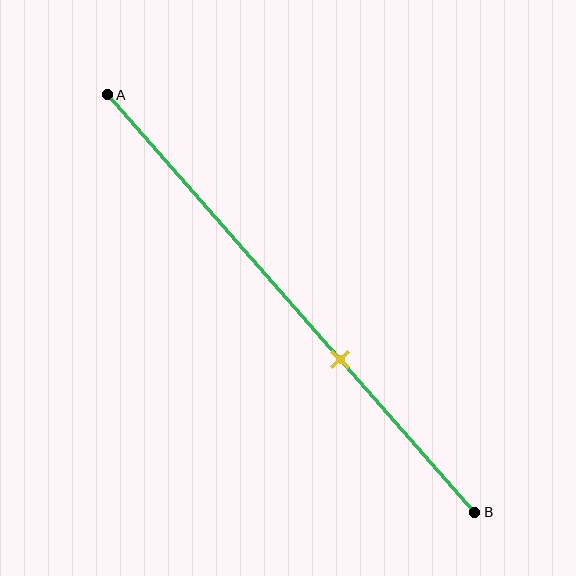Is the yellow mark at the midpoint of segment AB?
No, the mark is at about 65% from A, not at the 50% midpoint.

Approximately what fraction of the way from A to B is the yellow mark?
The yellow mark is approximately 65% of the way from A to B.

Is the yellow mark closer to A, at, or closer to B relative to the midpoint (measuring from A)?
The yellow mark is closer to point B than the midpoint of segment AB.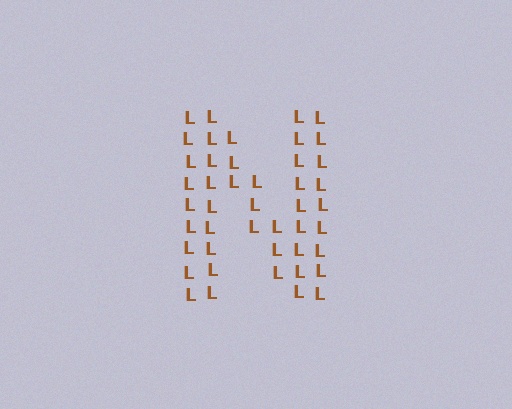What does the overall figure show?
The overall figure shows the letter N.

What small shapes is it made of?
It is made of small letter L's.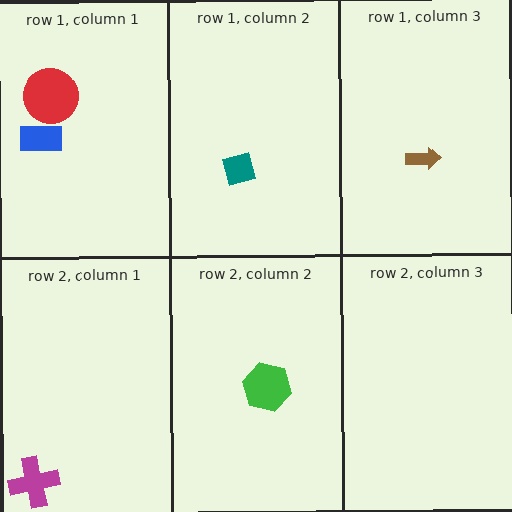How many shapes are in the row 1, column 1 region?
2.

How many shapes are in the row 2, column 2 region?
1.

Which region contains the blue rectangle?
The row 1, column 1 region.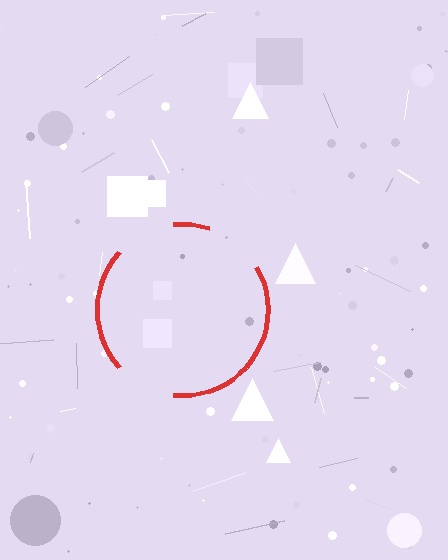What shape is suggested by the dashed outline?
The dashed outline suggests a circle.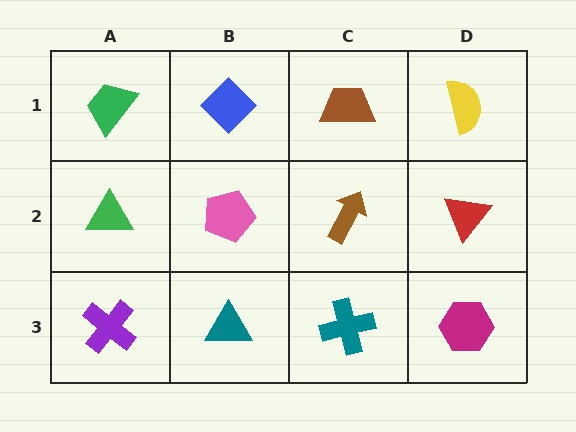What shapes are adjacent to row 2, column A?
A green trapezoid (row 1, column A), a purple cross (row 3, column A), a pink pentagon (row 2, column B).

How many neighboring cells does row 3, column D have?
2.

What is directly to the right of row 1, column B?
A brown trapezoid.